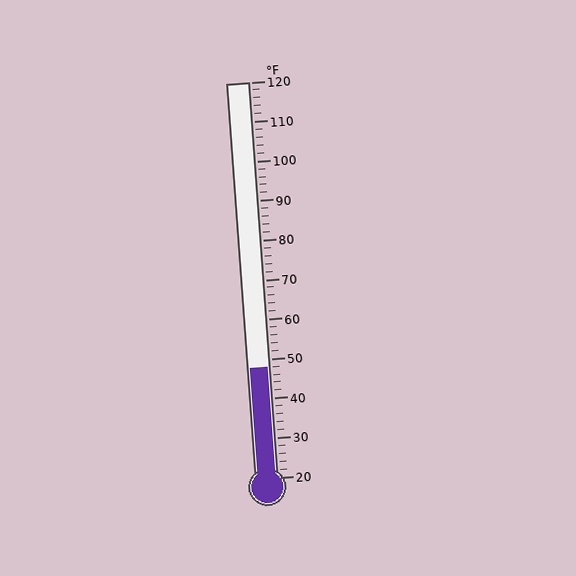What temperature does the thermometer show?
The thermometer shows approximately 48°F.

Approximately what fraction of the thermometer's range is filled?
The thermometer is filled to approximately 30% of its range.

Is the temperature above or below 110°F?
The temperature is below 110°F.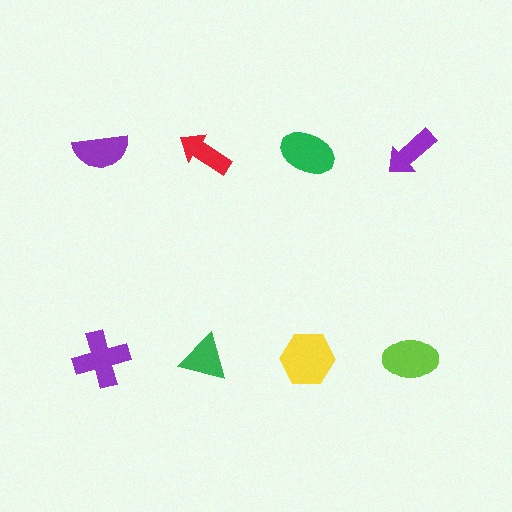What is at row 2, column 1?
A purple cross.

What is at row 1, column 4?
A purple arrow.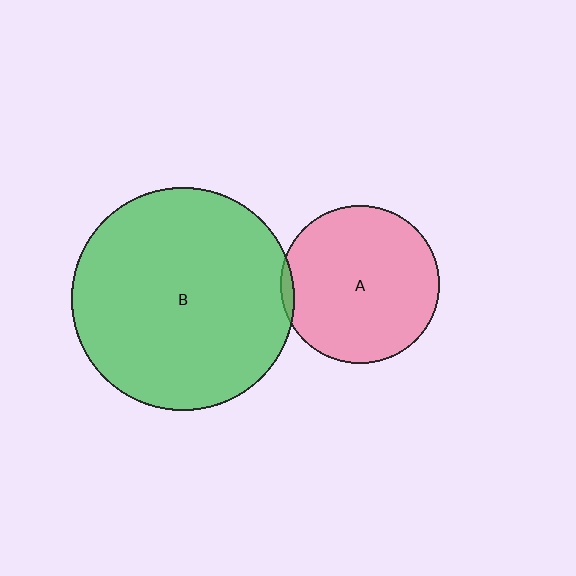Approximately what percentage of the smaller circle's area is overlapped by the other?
Approximately 5%.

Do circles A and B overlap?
Yes.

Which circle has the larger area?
Circle B (green).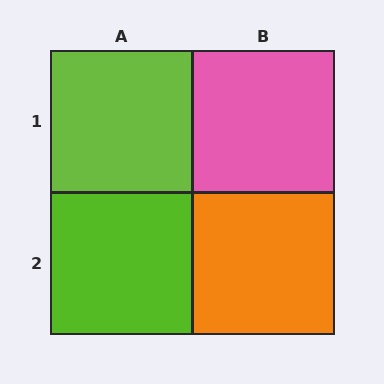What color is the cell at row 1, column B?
Pink.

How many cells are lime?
2 cells are lime.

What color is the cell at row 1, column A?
Lime.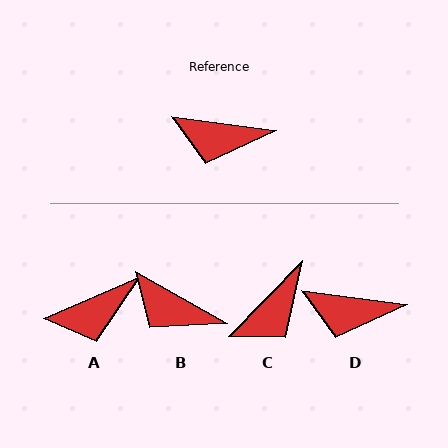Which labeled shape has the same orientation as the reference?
D.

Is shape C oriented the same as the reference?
No, it is off by about 53 degrees.